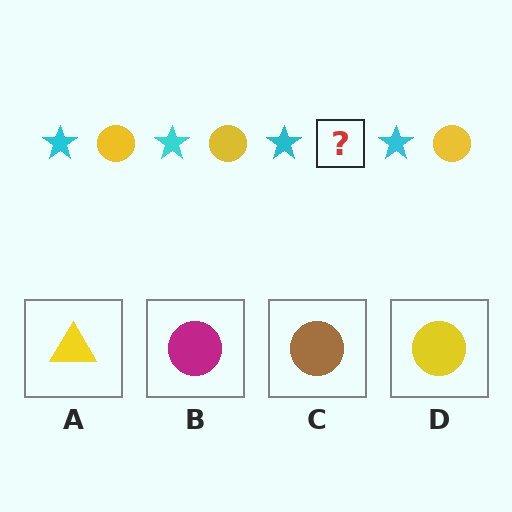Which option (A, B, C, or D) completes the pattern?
D.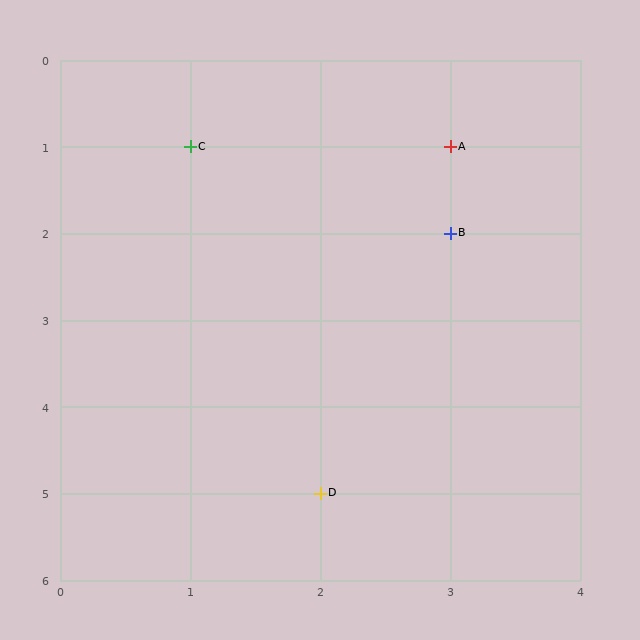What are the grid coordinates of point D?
Point D is at grid coordinates (2, 5).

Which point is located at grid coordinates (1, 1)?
Point C is at (1, 1).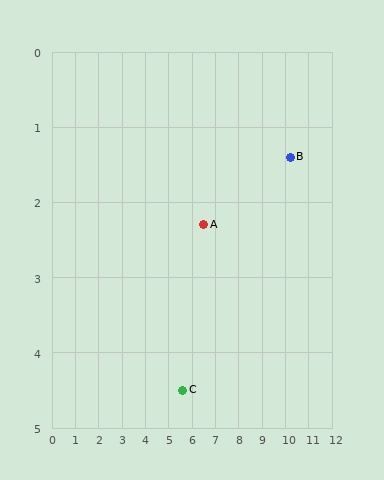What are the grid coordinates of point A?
Point A is at approximately (6.5, 2.3).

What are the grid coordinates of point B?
Point B is at approximately (10.2, 1.4).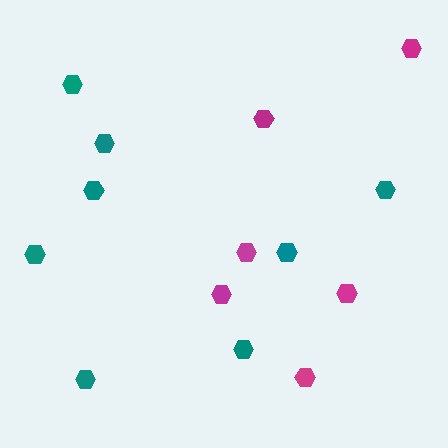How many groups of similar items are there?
There are 2 groups: one group of magenta hexagons (6) and one group of teal hexagons (8).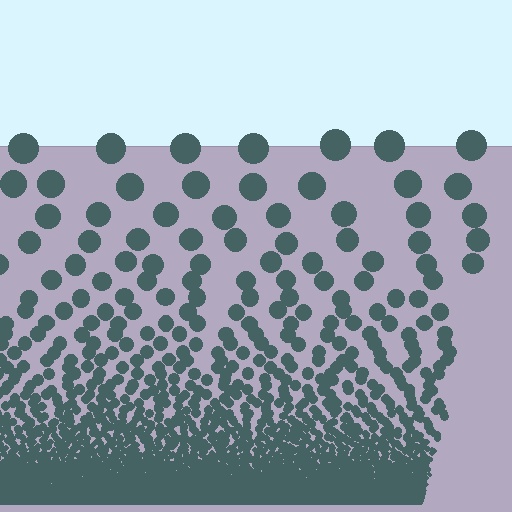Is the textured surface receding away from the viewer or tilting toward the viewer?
The surface appears to tilt toward the viewer. Texture elements get larger and sparser toward the top.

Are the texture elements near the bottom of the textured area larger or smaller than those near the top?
Smaller. The gradient is inverted — elements near the bottom are smaller and denser.